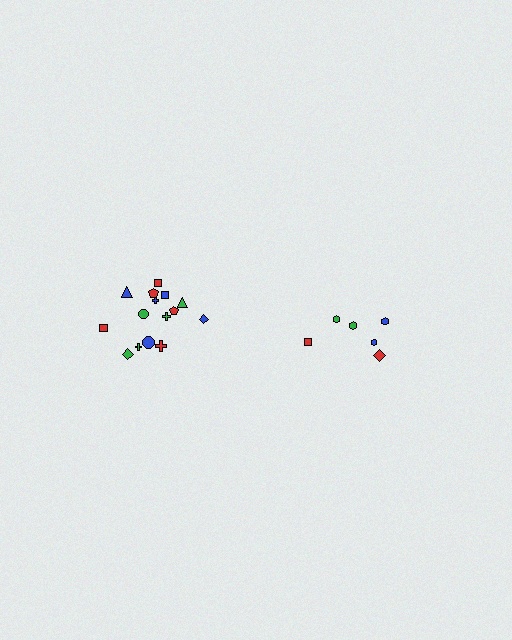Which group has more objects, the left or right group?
The left group.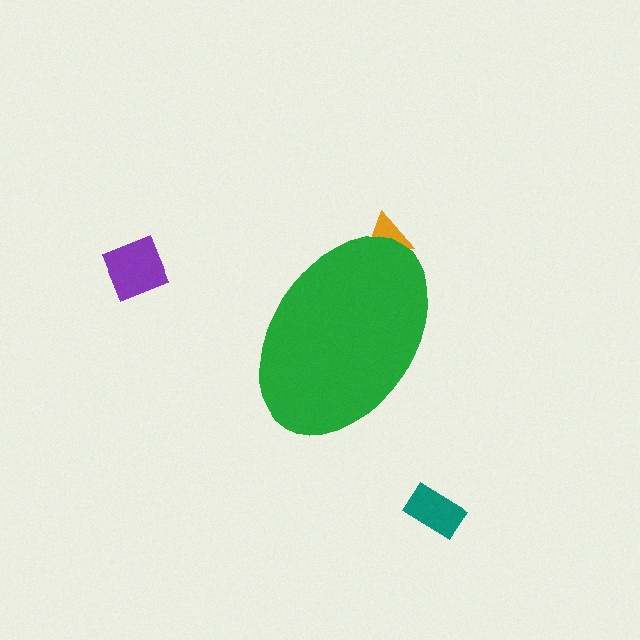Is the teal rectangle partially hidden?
No, the teal rectangle is fully visible.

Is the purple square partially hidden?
No, the purple square is fully visible.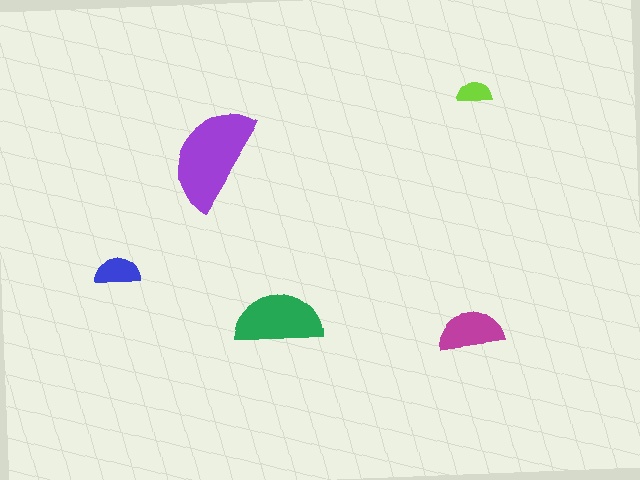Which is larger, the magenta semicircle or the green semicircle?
The green one.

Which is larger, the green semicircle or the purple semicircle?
The purple one.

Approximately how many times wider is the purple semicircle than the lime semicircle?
About 3 times wider.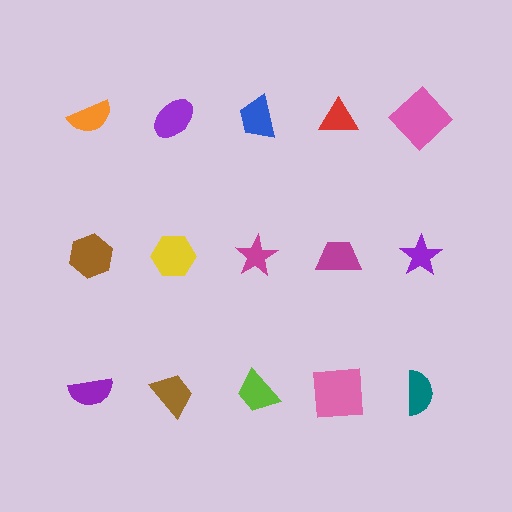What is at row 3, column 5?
A teal semicircle.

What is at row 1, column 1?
An orange semicircle.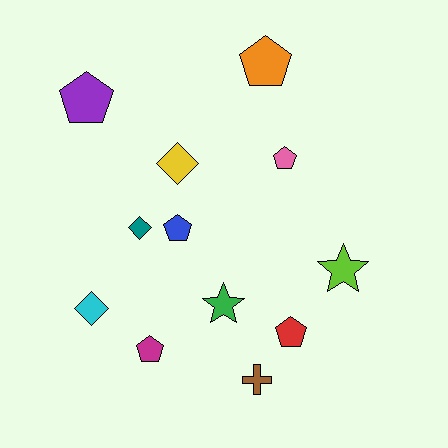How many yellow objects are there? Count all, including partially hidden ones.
There is 1 yellow object.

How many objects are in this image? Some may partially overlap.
There are 12 objects.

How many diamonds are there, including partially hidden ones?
There are 3 diamonds.